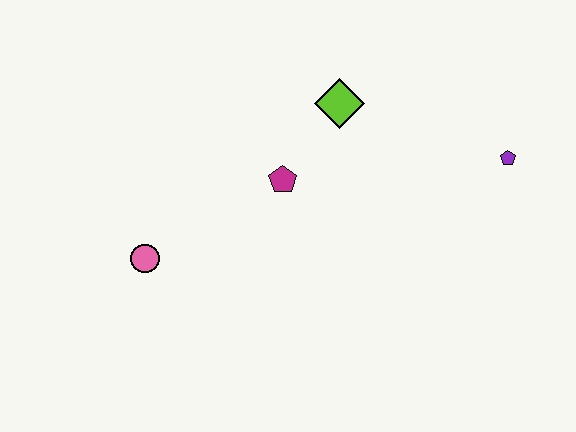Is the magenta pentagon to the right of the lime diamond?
No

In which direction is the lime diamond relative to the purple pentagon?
The lime diamond is to the left of the purple pentagon.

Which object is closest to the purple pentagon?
The lime diamond is closest to the purple pentagon.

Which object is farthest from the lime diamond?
The pink circle is farthest from the lime diamond.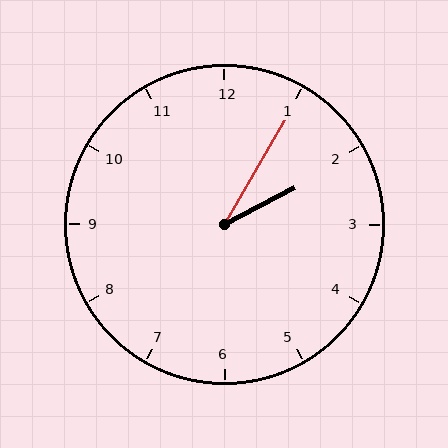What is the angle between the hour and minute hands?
Approximately 32 degrees.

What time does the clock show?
2:05.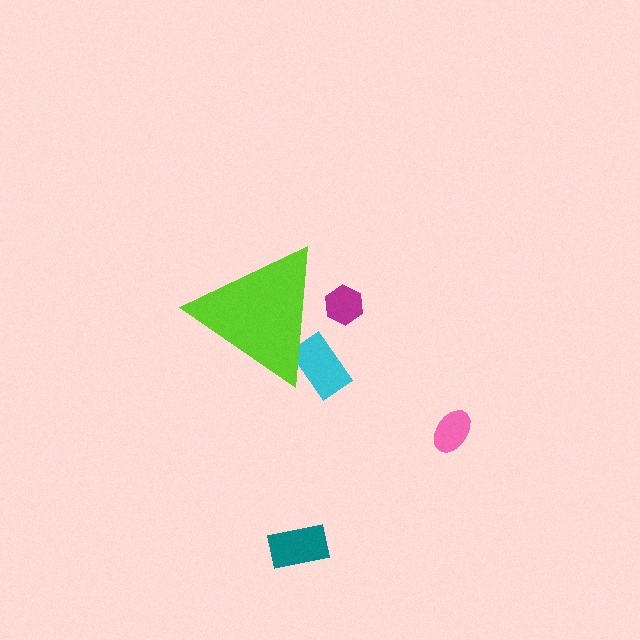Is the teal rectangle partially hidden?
No, the teal rectangle is fully visible.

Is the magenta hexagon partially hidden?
Yes, the magenta hexagon is partially hidden behind the lime triangle.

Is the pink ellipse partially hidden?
No, the pink ellipse is fully visible.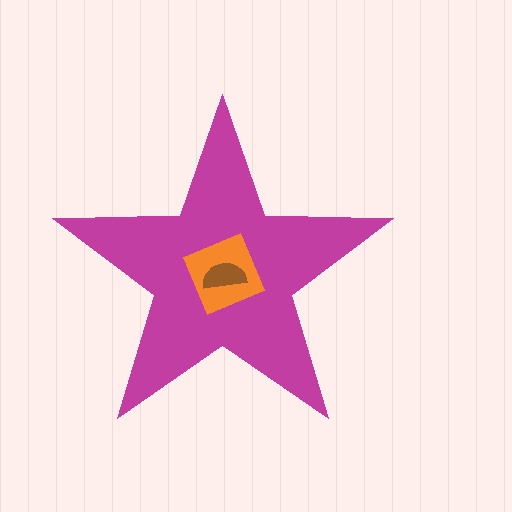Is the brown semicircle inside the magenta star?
Yes.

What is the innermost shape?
The brown semicircle.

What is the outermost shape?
The magenta star.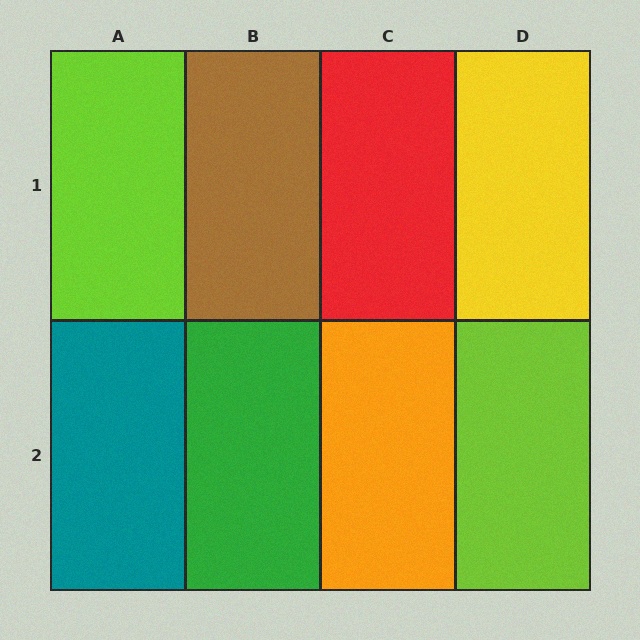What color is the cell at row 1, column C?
Red.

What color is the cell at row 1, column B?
Brown.